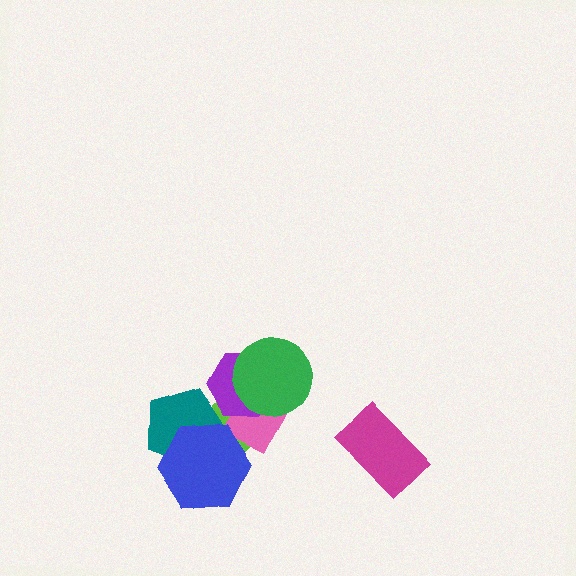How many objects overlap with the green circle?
3 objects overlap with the green circle.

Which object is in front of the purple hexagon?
The green circle is in front of the purple hexagon.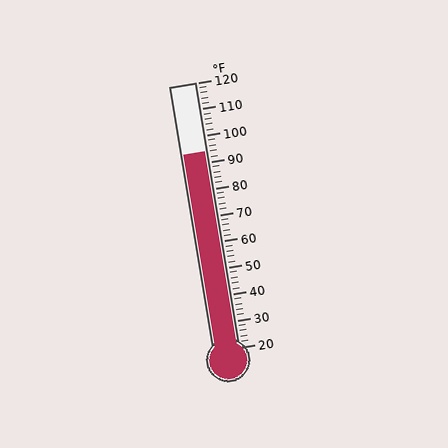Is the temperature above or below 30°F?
The temperature is above 30°F.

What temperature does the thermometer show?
The thermometer shows approximately 94°F.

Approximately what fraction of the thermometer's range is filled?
The thermometer is filled to approximately 75% of its range.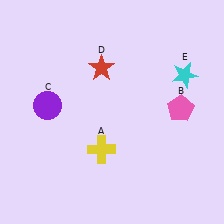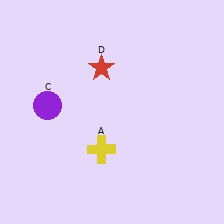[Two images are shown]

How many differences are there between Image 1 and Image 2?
There are 2 differences between the two images.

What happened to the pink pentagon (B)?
The pink pentagon (B) was removed in Image 2. It was in the top-right area of Image 1.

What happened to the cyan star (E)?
The cyan star (E) was removed in Image 2. It was in the top-right area of Image 1.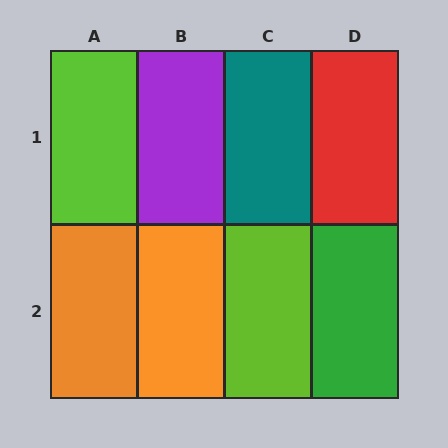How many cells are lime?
2 cells are lime.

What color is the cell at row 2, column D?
Green.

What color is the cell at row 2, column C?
Lime.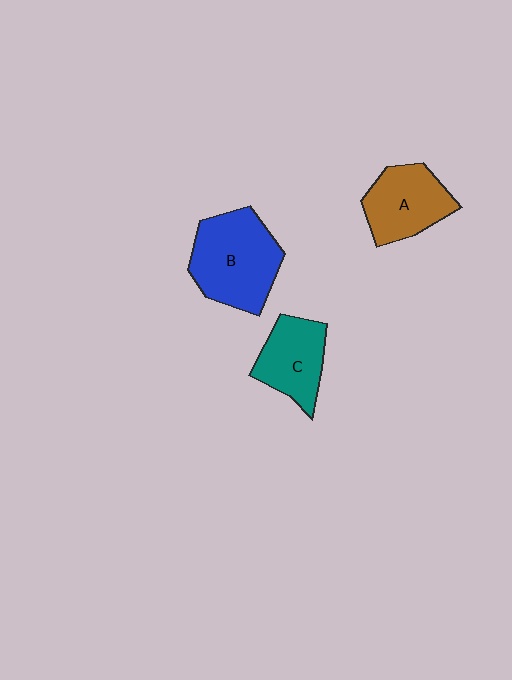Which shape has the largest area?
Shape B (blue).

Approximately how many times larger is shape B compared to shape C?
Approximately 1.5 times.